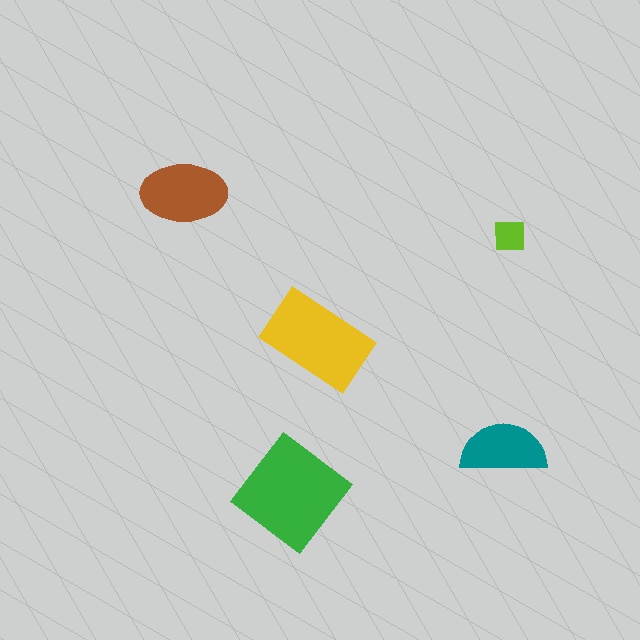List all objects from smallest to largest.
The lime square, the teal semicircle, the brown ellipse, the yellow rectangle, the green diamond.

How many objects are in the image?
There are 5 objects in the image.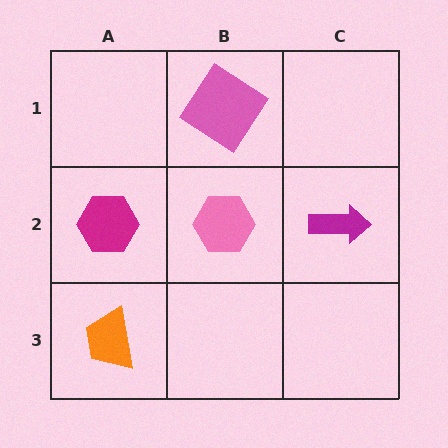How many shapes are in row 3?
1 shape.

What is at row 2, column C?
A magenta arrow.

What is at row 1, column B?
A pink diamond.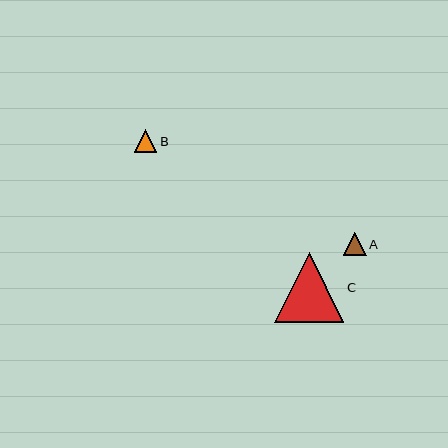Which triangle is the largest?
Triangle C is the largest with a size of approximately 69 pixels.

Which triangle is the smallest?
Triangle B is the smallest with a size of approximately 22 pixels.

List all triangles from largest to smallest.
From largest to smallest: C, A, B.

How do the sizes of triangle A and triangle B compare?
Triangle A and triangle B are approximately the same size.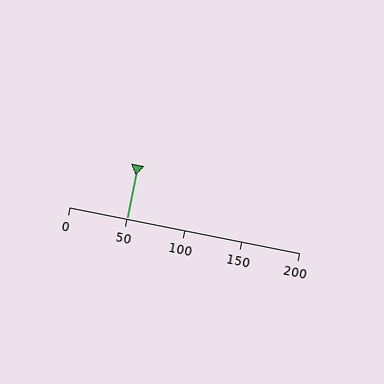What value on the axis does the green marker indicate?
The marker indicates approximately 50.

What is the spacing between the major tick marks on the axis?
The major ticks are spaced 50 apart.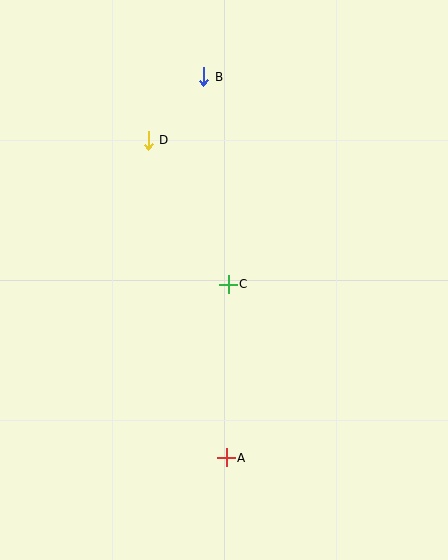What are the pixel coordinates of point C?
Point C is at (228, 284).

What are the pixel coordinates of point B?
Point B is at (204, 77).